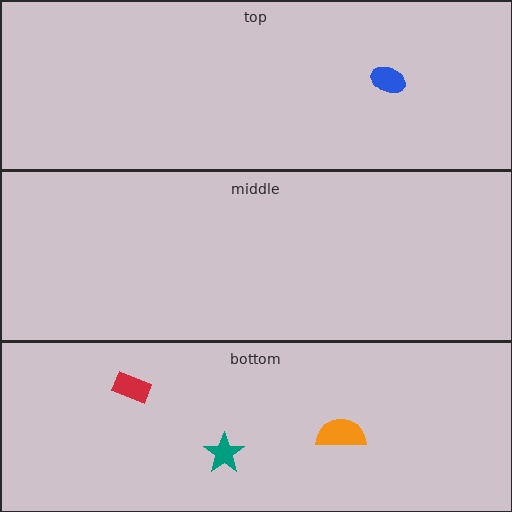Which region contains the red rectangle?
The bottom region.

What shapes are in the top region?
The blue ellipse.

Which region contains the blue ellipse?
The top region.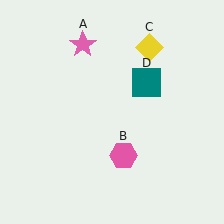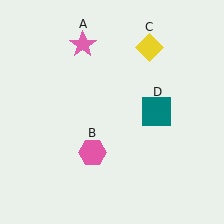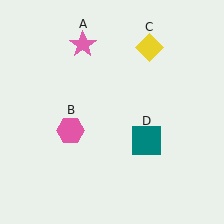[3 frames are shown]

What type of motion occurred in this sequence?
The pink hexagon (object B), teal square (object D) rotated clockwise around the center of the scene.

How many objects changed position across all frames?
2 objects changed position: pink hexagon (object B), teal square (object D).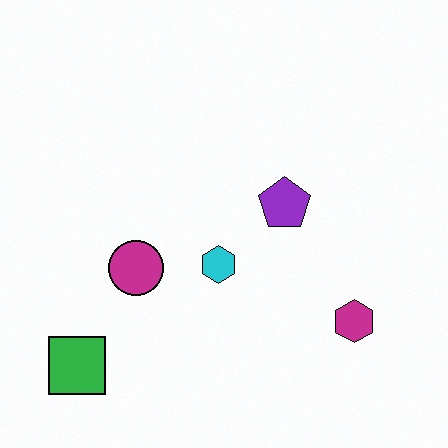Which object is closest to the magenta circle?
The cyan hexagon is closest to the magenta circle.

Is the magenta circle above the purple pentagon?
No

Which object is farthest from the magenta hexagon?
The green square is farthest from the magenta hexagon.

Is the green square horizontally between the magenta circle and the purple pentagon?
No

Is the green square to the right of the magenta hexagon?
No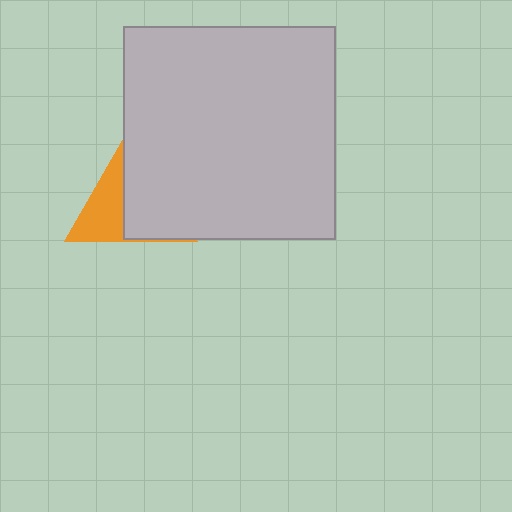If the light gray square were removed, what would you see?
You would see the complete orange triangle.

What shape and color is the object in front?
The object in front is a light gray square.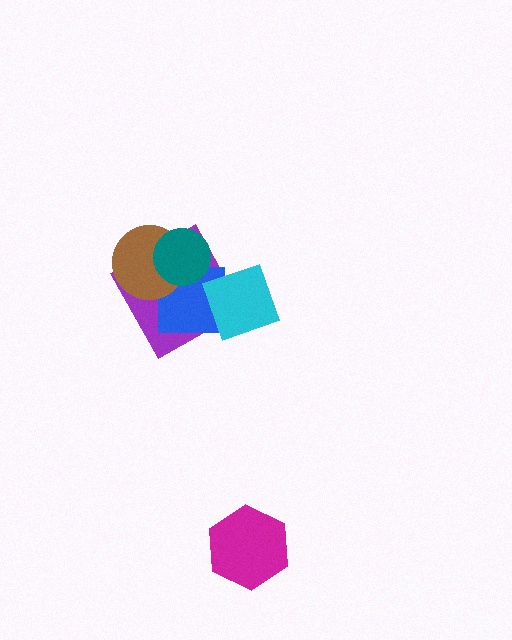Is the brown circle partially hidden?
Yes, it is partially covered by another shape.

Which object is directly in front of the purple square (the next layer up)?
The blue square is directly in front of the purple square.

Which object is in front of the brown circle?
The teal circle is in front of the brown circle.